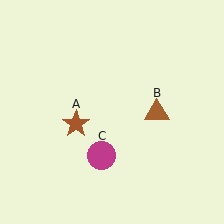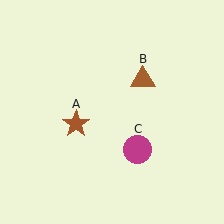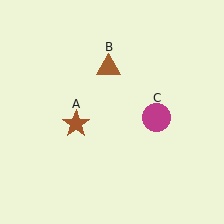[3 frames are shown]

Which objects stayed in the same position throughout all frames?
Brown star (object A) remained stationary.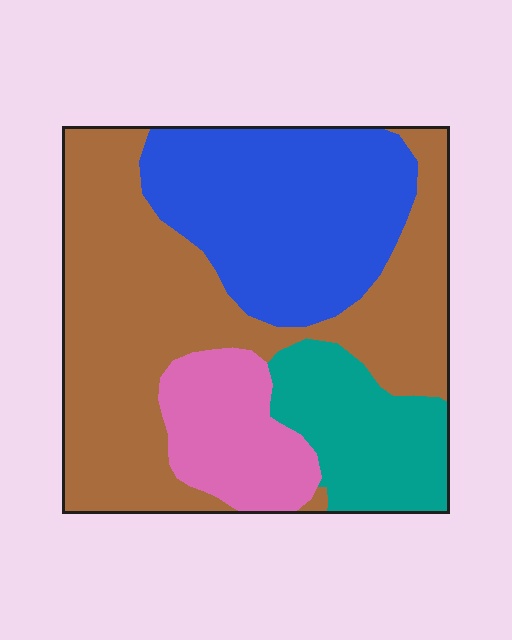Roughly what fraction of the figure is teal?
Teal covers 15% of the figure.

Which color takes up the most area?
Brown, at roughly 45%.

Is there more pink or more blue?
Blue.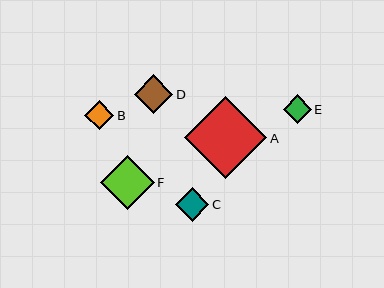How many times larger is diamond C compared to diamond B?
Diamond C is approximately 1.2 times the size of diamond B.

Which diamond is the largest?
Diamond A is the largest with a size of approximately 82 pixels.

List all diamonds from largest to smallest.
From largest to smallest: A, F, D, C, B, E.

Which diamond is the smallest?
Diamond E is the smallest with a size of approximately 28 pixels.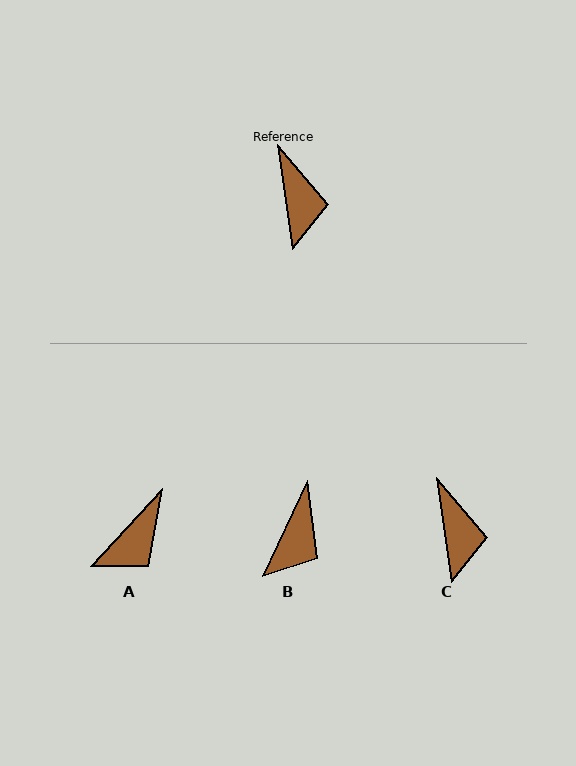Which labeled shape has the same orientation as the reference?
C.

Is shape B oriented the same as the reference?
No, it is off by about 33 degrees.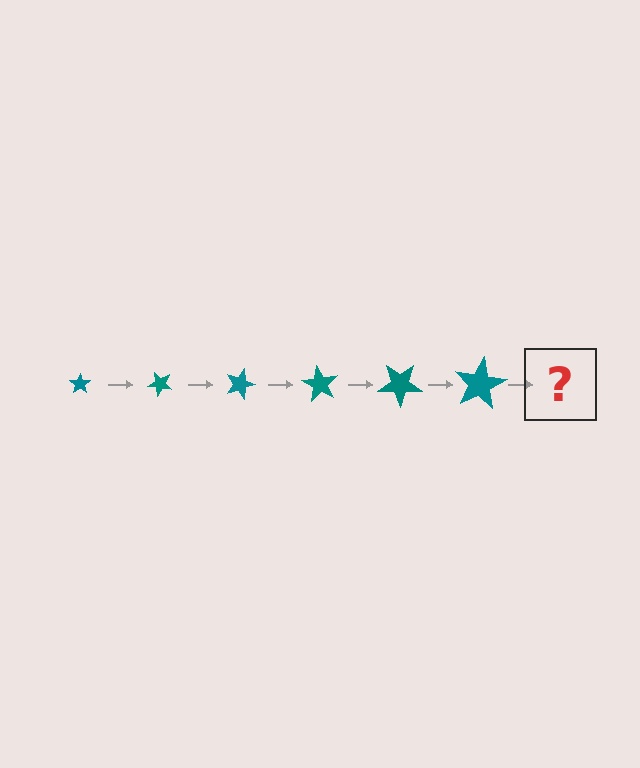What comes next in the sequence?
The next element should be a star, larger than the previous one and rotated 270 degrees from the start.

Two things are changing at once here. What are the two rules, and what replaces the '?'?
The two rules are that the star grows larger each step and it rotates 45 degrees each step. The '?' should be a star, larger than the previous one and rotated 270 degrees from the start.